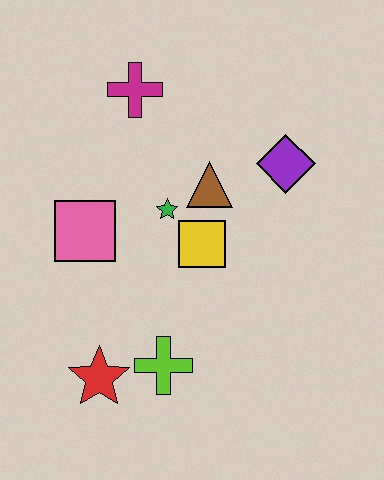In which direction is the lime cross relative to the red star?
The lime cross is to the right of the red star.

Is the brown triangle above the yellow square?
Yes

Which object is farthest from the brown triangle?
The red star is farthest from the brown triangle.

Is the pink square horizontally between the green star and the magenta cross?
No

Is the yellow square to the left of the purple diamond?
Yes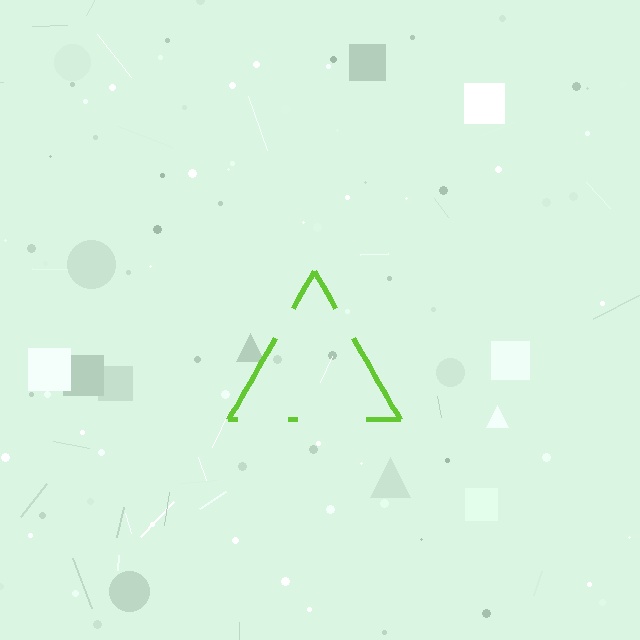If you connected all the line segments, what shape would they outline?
They would outline a triangle.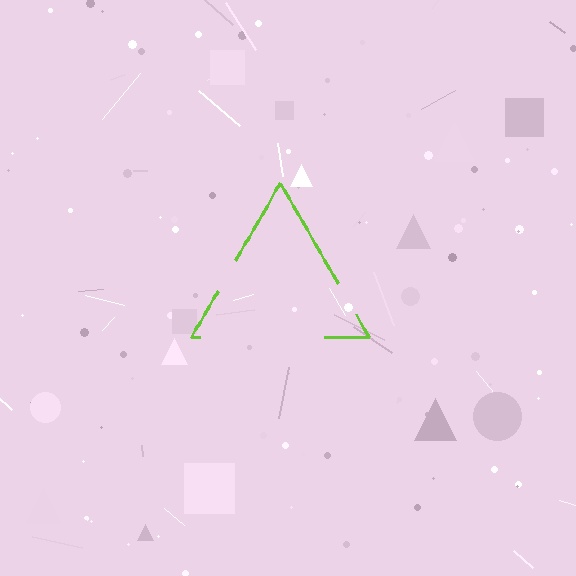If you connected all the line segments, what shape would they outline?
They would outline a triangle.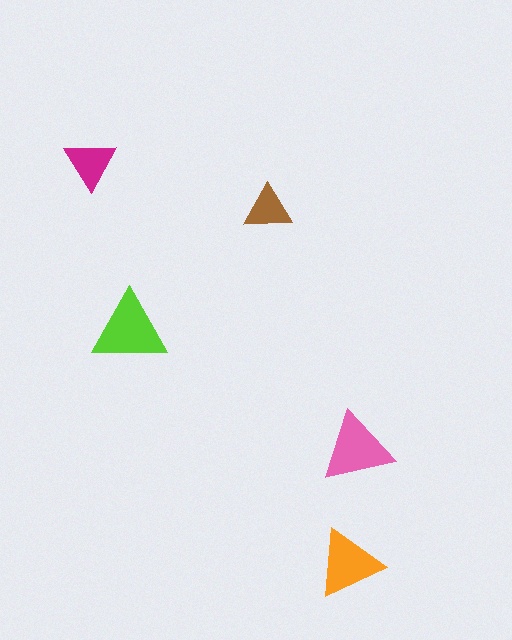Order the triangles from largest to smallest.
the lime one, the pink one, the orange one, the magenta one, the brown one.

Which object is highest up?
The magenta triangle is topmost.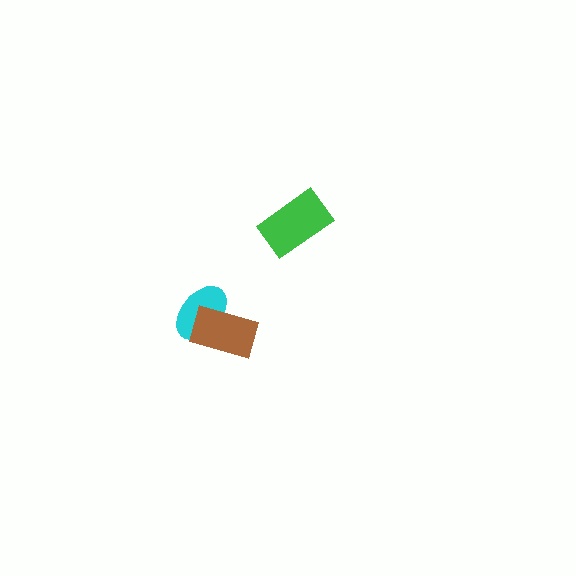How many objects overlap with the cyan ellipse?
1 object overlaps with the cyan ellipse.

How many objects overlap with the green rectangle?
0 objects overlap with the green rectangle.